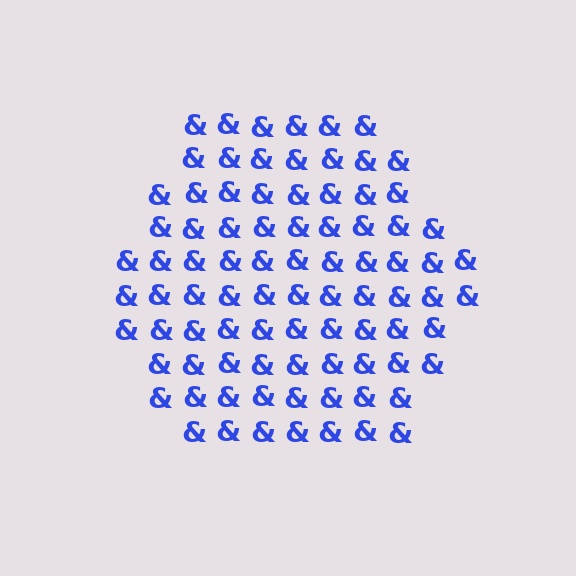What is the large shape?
The large shape is a hexagon.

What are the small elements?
The small elements are ampersands.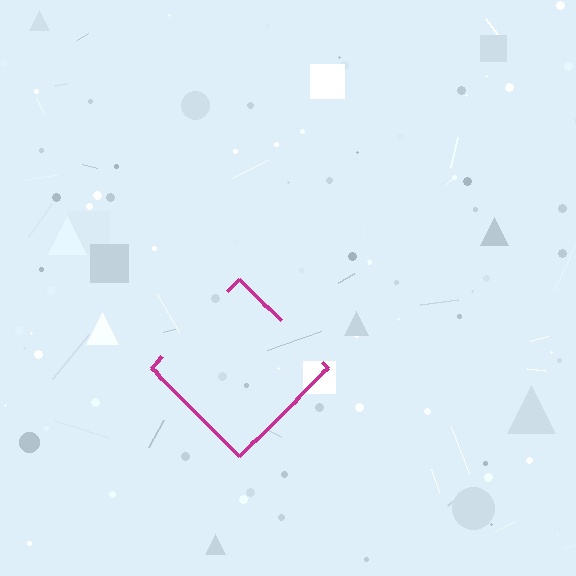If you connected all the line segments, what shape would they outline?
They would outline a diamond.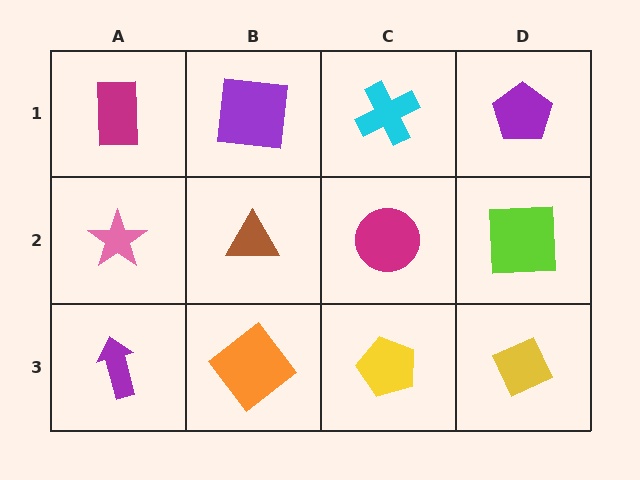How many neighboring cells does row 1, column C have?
3.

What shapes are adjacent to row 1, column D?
A lime square (row 2, column D), a cyan cross (row 1, column C).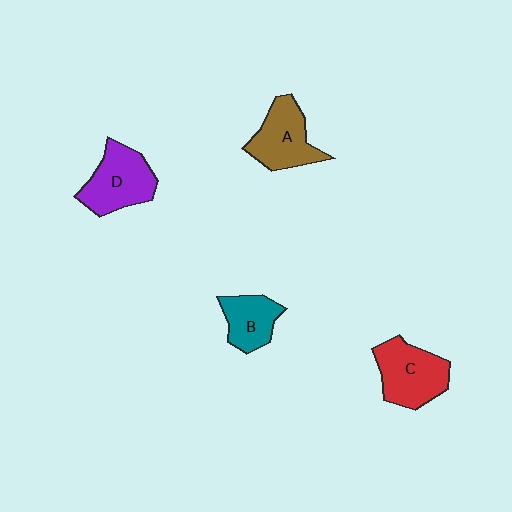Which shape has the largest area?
Shape C (red).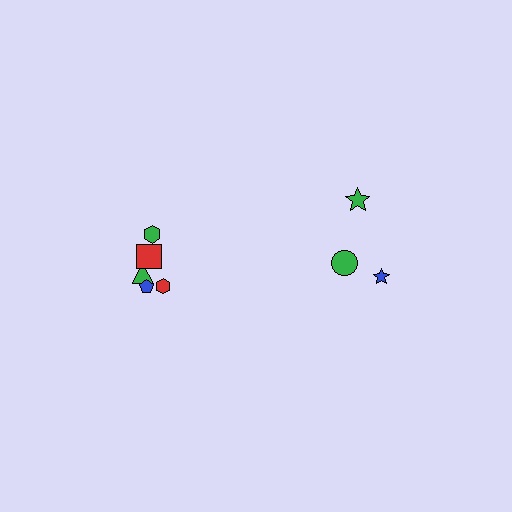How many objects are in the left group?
There are 5 objects.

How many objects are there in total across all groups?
There are 8 objects.